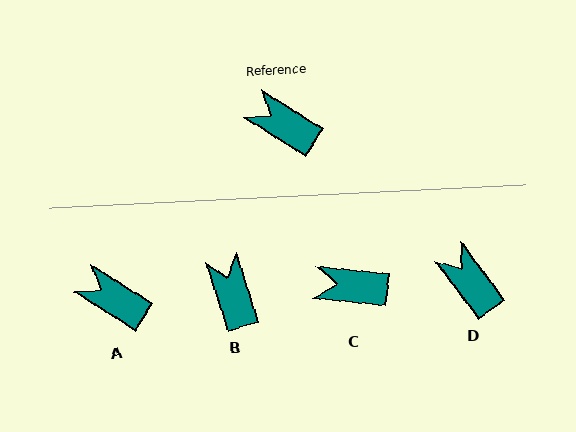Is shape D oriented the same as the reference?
No, it is off by about 21 degrees.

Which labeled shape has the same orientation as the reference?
A.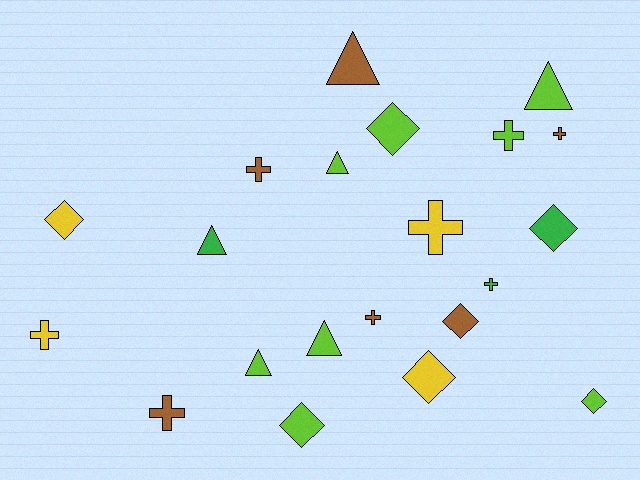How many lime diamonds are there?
There are 3 lime diamonds.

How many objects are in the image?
There are 21 objects.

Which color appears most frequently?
Lime, with 8 objects.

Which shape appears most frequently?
Cross, with 8 objects.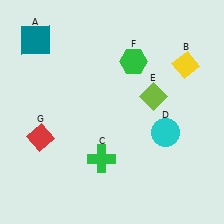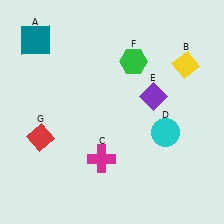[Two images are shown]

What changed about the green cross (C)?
In Image 1, C is green. In Image 2, it changed to magenta.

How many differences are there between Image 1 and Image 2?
There are 2 differences between the two images.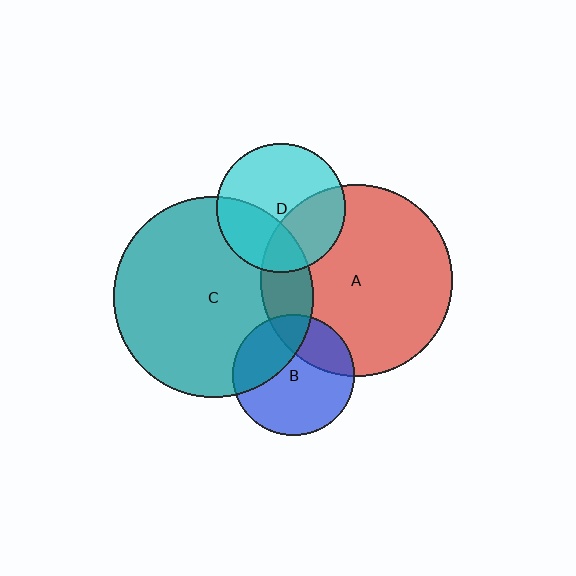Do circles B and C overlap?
Yes.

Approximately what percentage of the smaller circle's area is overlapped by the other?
Approximately 30%.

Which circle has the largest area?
Circle C (teal).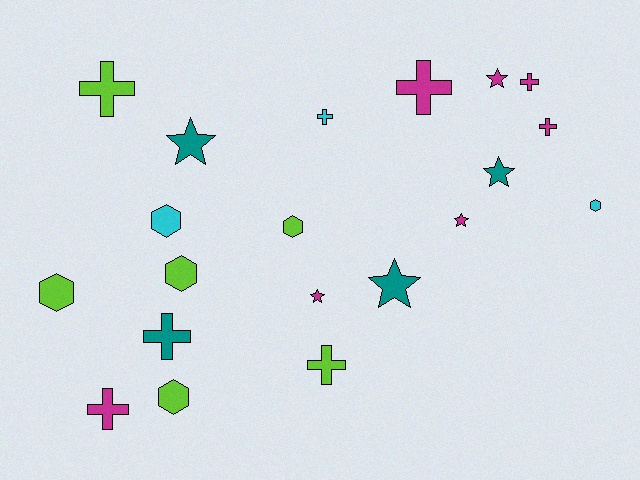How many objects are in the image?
There are 20 objects.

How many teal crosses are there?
There is 1 teal cross.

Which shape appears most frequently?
Cross, with 8 objects.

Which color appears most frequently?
Magenta, with 7 objects.